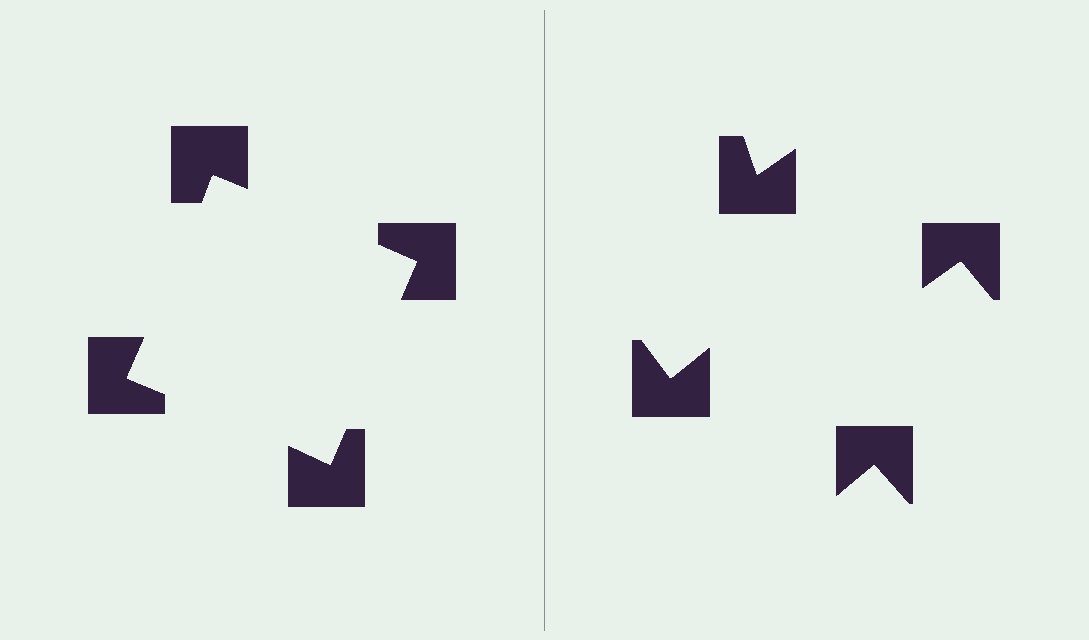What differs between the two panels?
The notched squares are positioned identically on both sides; only the wedge orientations differ. On the left they align to a square; on the right they are misaligned.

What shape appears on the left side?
An illusory square.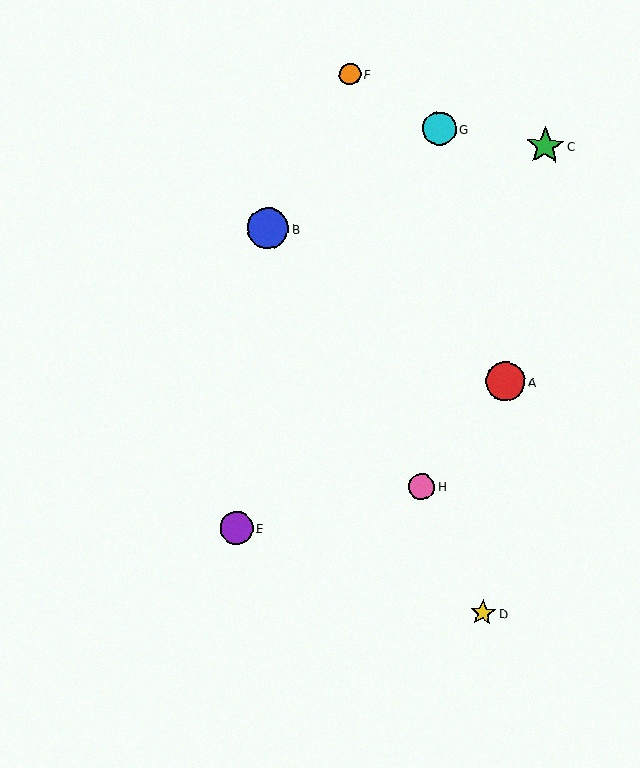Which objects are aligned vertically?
Objects G, H are aligned vertically.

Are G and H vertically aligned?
Yes, both are at x≈439.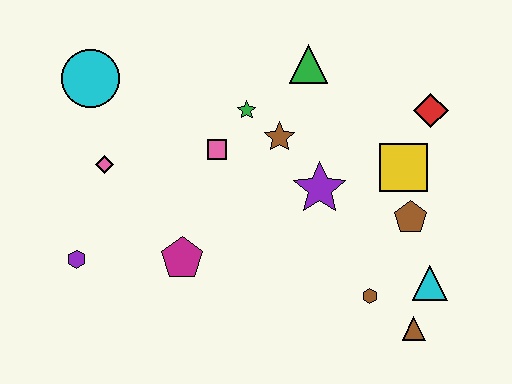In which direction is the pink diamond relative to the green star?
The pink diamond is to the left of the green star.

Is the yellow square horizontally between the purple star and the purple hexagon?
No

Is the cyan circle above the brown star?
Yes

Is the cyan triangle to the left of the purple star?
No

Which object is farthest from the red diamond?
The purple hexagon is farthest from the red diamond.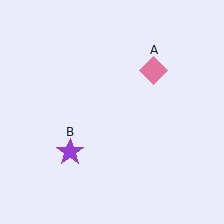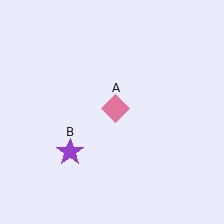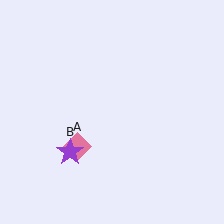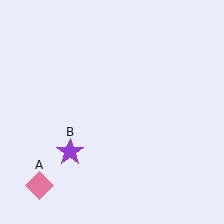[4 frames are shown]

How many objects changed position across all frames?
1 object changed position: pink diamond (object A).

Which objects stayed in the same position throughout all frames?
Purple star (object B) remained stationary.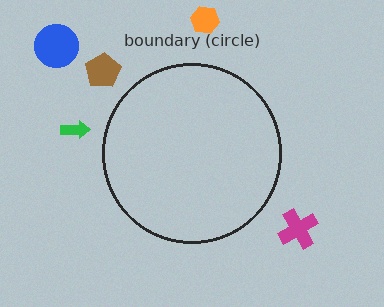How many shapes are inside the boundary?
0 inside, 5 outside.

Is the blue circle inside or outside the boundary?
Outside.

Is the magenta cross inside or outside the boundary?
Outside.